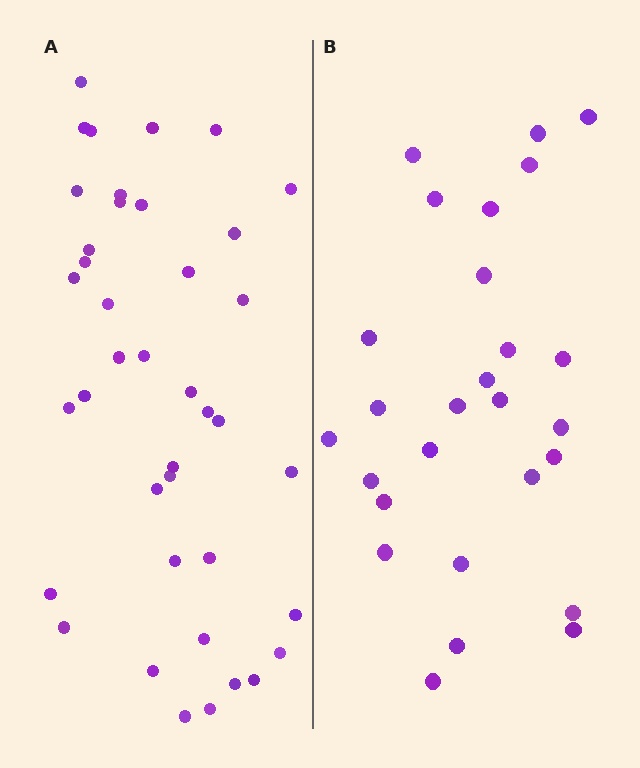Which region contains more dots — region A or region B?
Region A (the left region) has more dots.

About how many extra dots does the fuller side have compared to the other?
Region A has approximately 15 more dots than region B.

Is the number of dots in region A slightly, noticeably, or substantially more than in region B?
Region A has substantially more. The ratio is roughly 1.5 to 1.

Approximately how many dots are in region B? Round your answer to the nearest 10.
About 30 dots. (The exact count is 27, which rounds to 30.)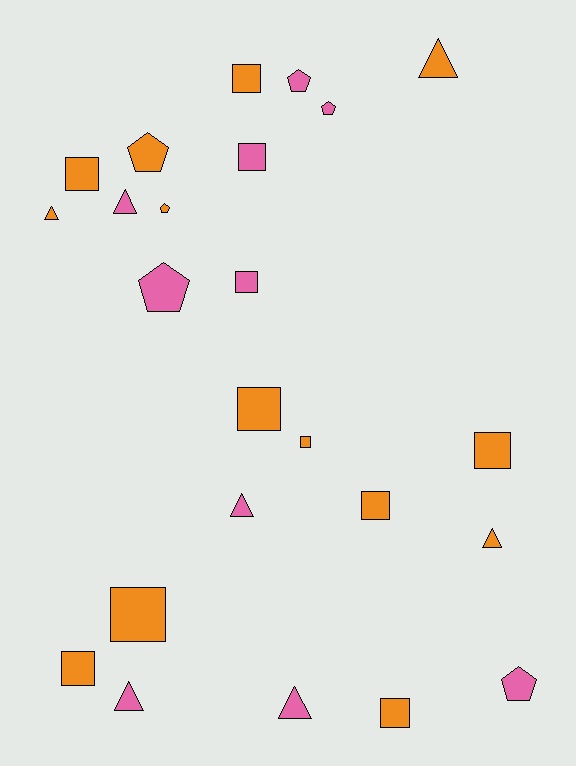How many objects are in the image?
There are 24 objects.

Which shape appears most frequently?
Square, with 11 objects.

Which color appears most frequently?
Orange, with 14 objects.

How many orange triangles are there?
There are 3 orange triangles.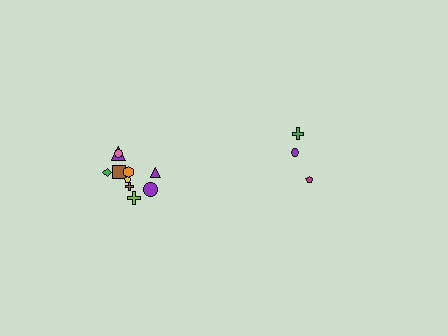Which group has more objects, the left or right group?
The left group.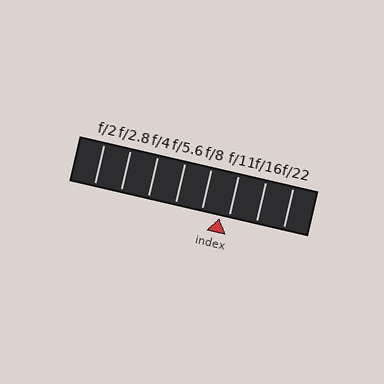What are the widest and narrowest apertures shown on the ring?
The widest aperture shown is f/2 and the narrowest is f/22.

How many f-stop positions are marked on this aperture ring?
There are 8 f-stop positions marked.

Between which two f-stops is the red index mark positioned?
The index mark is between f/8 and f/11.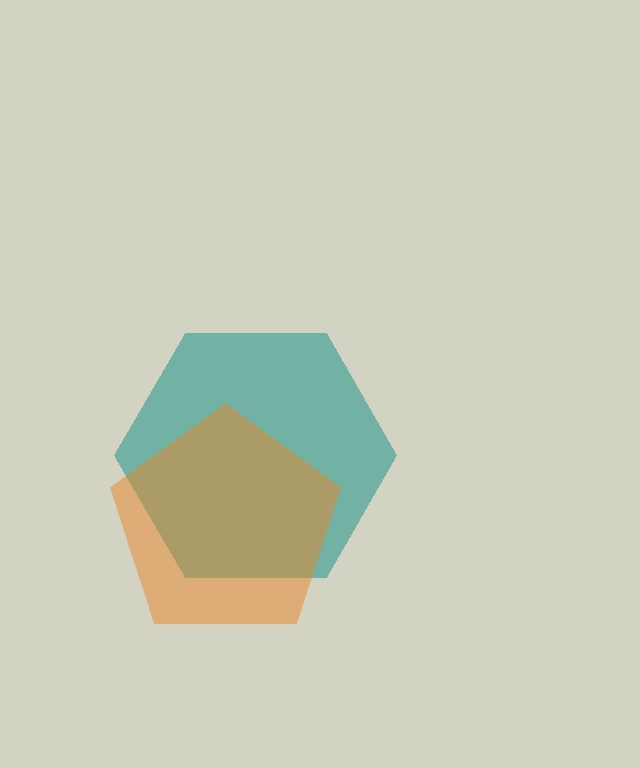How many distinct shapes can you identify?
There are 2 distinct shapes: a teal hexagon, an orange pentagon.